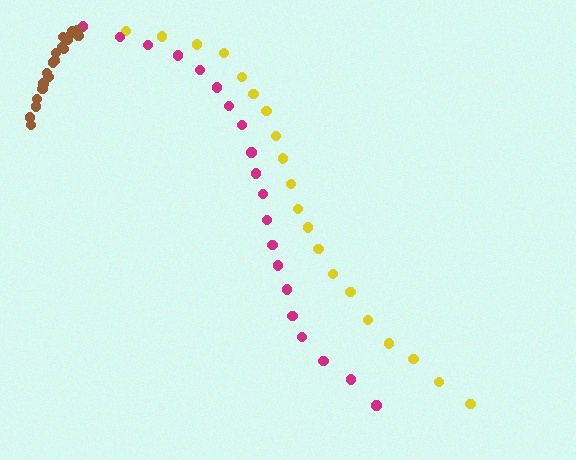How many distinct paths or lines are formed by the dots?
There are 3 distinct paths.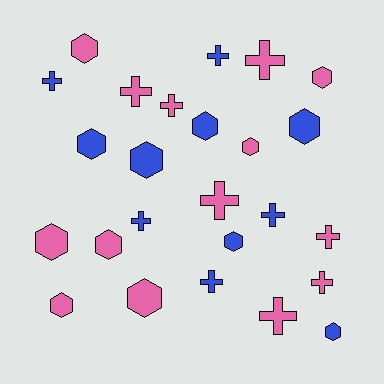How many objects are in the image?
There are 25 objects.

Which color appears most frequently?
Pink, with 14 objects.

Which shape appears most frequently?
Hexagon, with 13 objects.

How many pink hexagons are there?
There are 7 pink hexagons.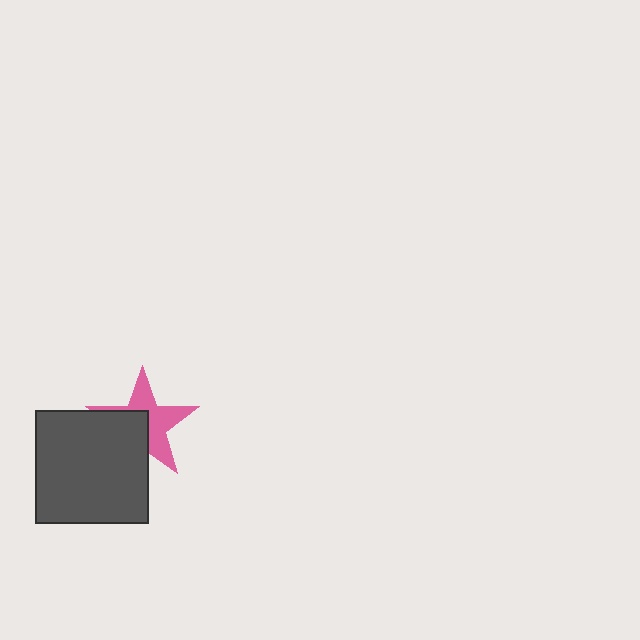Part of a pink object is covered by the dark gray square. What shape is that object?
It is a star.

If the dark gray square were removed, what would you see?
You would see the complete pink star.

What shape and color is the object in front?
The object in front is a dark gray square.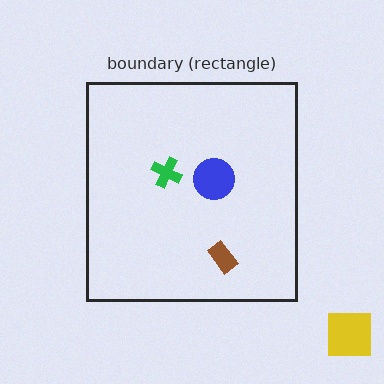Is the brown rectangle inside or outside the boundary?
Inside.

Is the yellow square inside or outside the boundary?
Outside.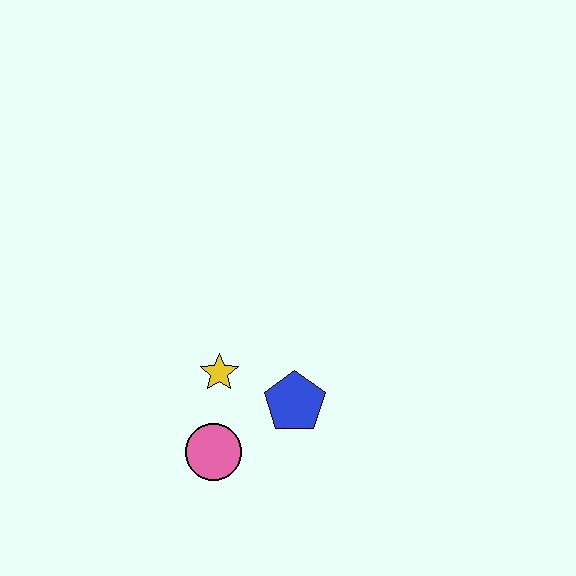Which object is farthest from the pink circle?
The blue pentagon is farthest from the pink circle.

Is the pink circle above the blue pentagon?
No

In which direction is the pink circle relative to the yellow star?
The pink circle is below the yellow star.